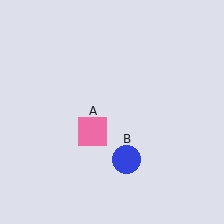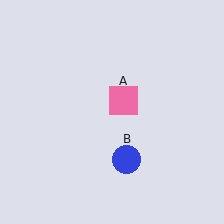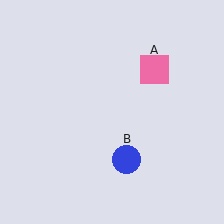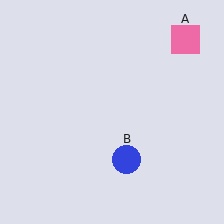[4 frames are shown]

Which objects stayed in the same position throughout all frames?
Blue circle (object B) remained stationary.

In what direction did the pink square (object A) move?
The pink square (object A) moved up and to the right.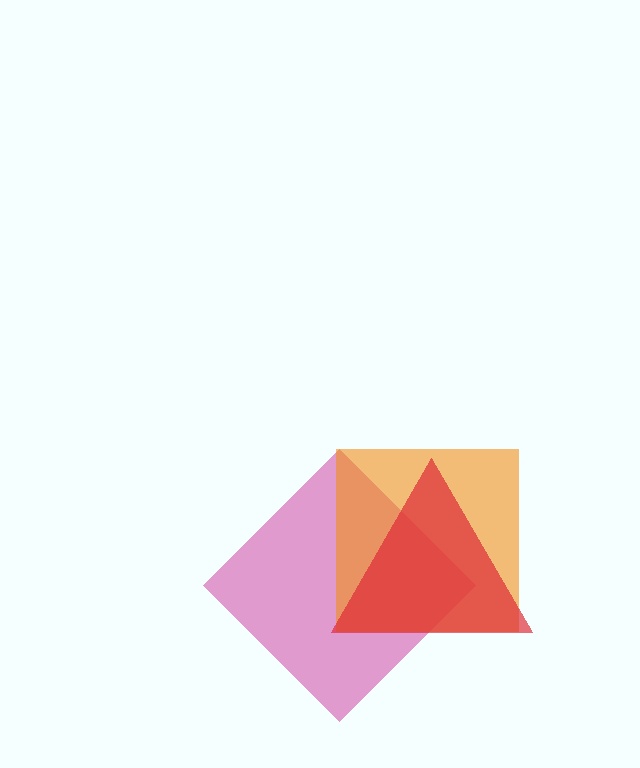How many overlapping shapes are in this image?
There are 3 overlapping shapes in the image.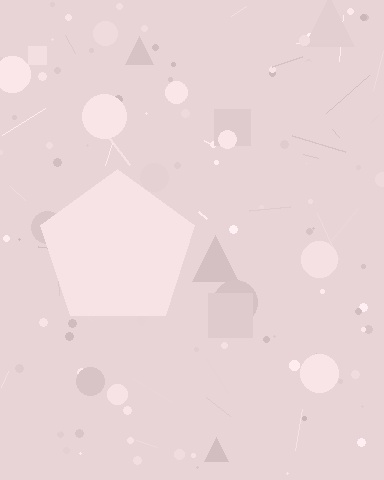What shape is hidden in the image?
A pentagon is hidden in the image.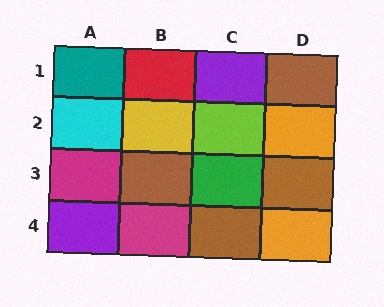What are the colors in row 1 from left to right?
Teal, red, purple, brown.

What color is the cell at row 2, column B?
Yellow.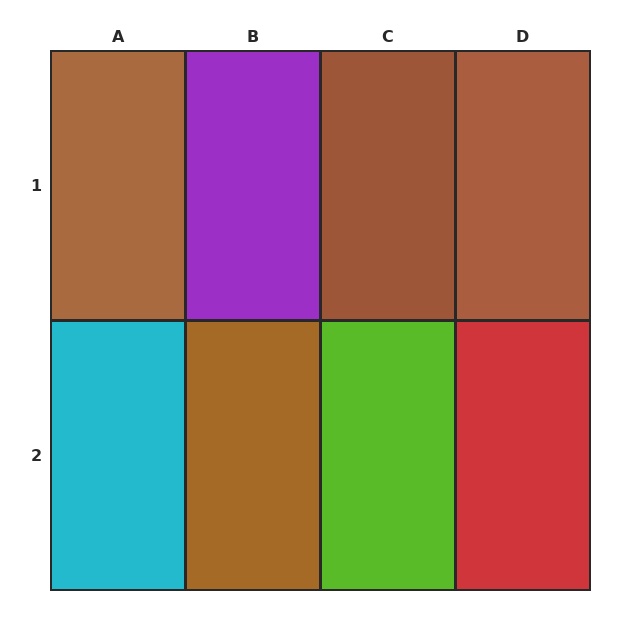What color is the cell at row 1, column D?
Brown.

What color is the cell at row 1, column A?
Brown.